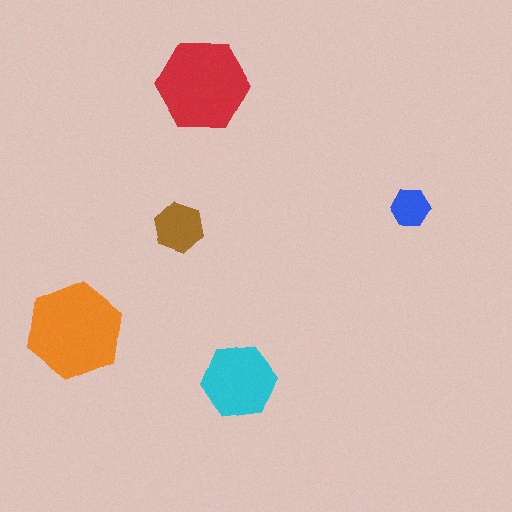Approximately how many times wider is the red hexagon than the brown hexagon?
About 2 times wider.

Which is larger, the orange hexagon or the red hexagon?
The orange one.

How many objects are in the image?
There are 5 objects in the image.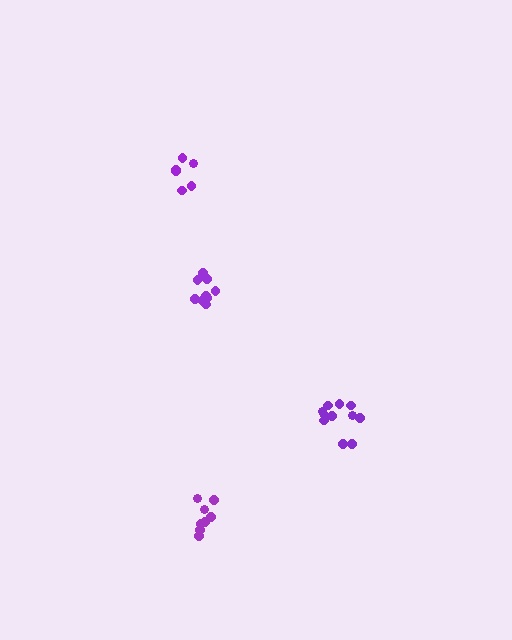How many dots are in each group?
Group 1: 8 dots, Group 2: 6 dots, Group 3: 9 dots, Group 4: 11 dots (34 total).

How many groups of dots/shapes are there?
There are 4 groups.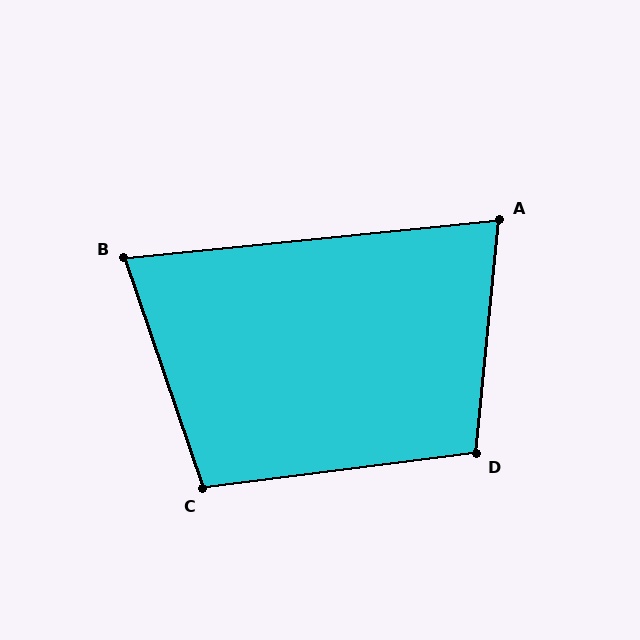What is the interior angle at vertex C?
Approximately 101 degrees (obtuse).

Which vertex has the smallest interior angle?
B, at approximately 77 degrees.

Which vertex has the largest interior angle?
D, at approximately 103 degrees.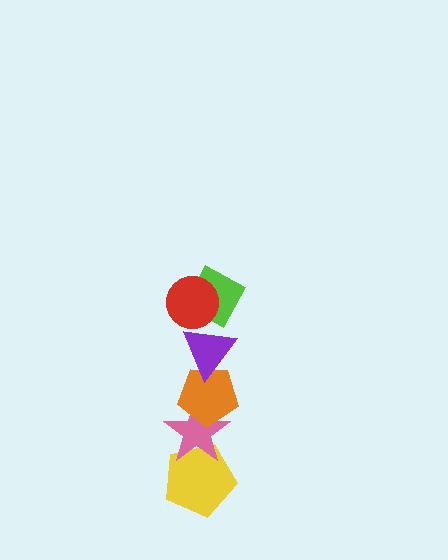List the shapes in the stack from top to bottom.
From top to bottom: the red circle, the lime diamond, the purple triangle, the orange pentagon, the pink star, the yellow pentagon.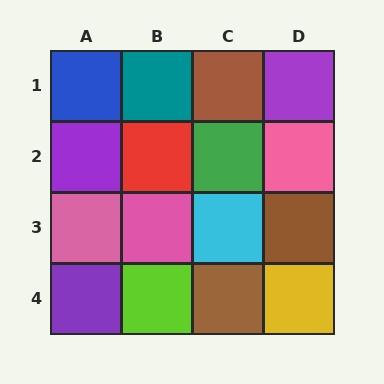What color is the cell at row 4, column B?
Lime.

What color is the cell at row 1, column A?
Blue.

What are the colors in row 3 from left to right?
Pink, pink, cyan, brown.